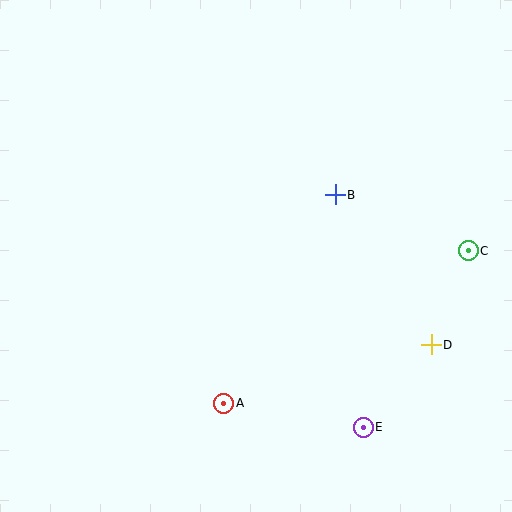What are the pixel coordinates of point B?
Point B is at (335, 195).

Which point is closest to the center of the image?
Point B at (335, 195) is closest to the center.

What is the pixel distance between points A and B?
The distance between A and B is 236 pixels.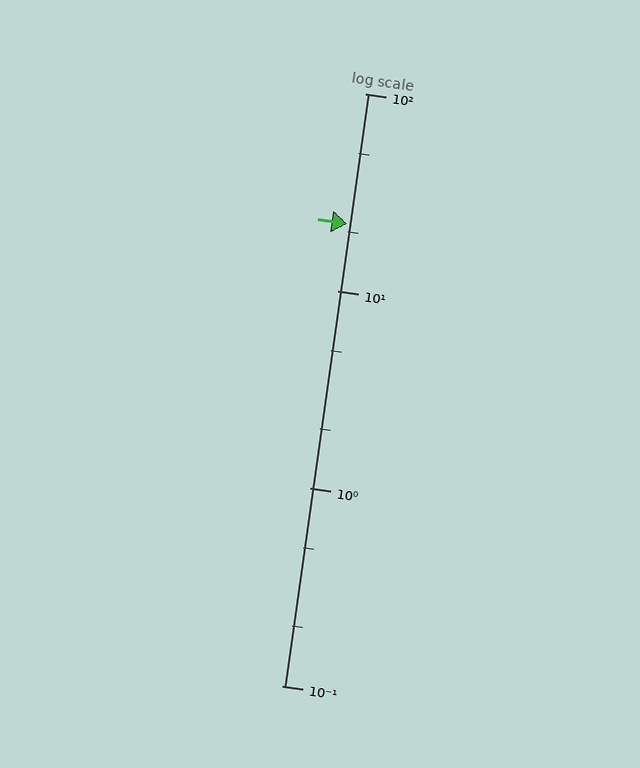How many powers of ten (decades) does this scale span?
The scale spans 3 decades, from 0.1 to 100.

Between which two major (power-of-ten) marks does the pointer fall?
The pointer is between 10 and 100.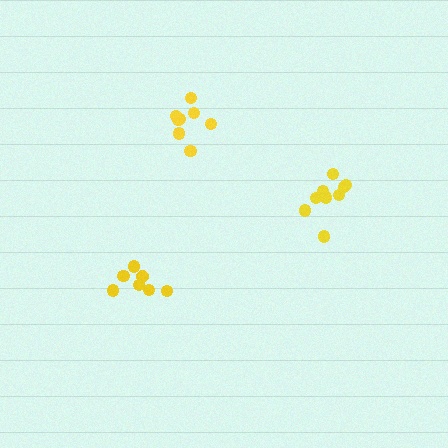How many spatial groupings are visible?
There are 3 spatial groupings.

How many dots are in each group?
Group 1: 7 dots, Group 2: 9 dots, Group 3: 8 dots (24 total).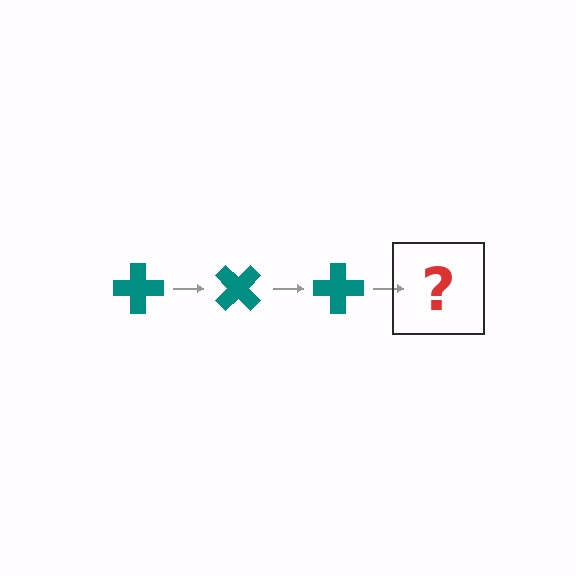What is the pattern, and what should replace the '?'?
The pattern is that the cross rotates 45 degrees each step. The '?' should be a teal cross rotated 135 degrees.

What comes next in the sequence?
The next element should be a teal cross rotated 135 degrees.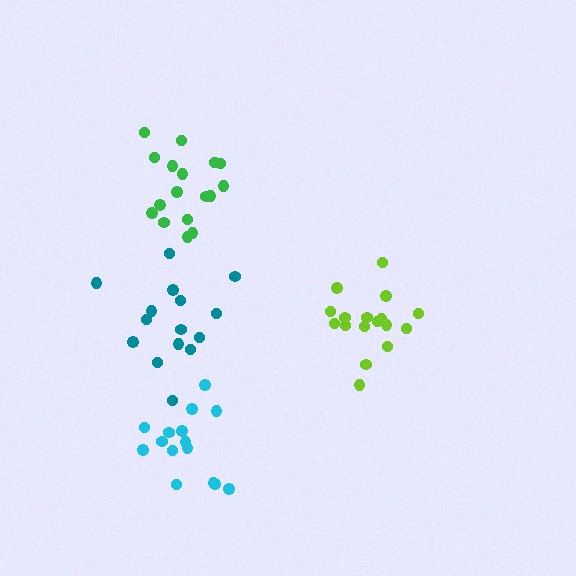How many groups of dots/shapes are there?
There are 4 groups.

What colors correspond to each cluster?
The clusters are colored: cyan, green, teal, lime.